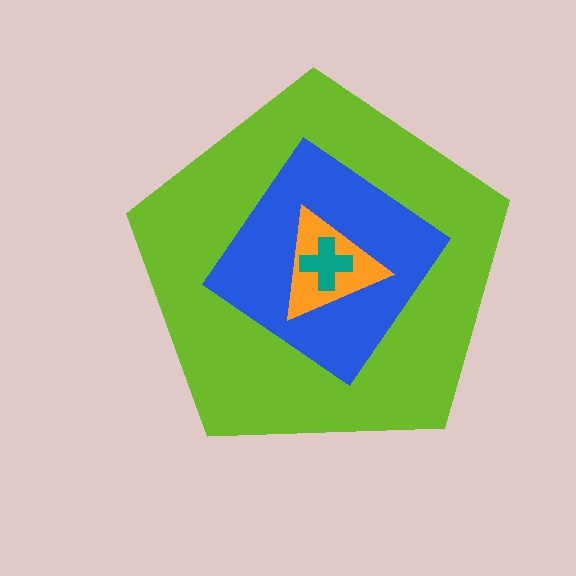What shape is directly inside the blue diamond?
The orange triangle.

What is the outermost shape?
The lime pentagon.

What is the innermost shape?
The teal cross.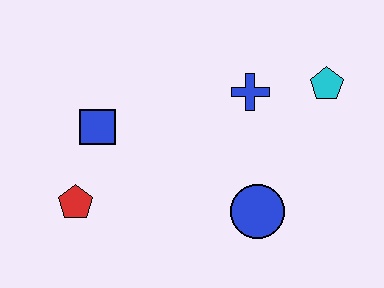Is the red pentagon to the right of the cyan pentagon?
No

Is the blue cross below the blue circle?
No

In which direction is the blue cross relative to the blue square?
The blue cross is to the right of the blue square.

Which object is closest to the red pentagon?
The blue square is closest to the red pentagon.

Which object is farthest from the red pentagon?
The cyan pentagon is farthest from the red pentagon.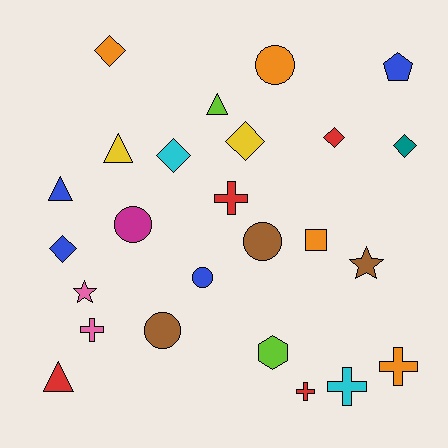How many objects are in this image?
There are 25 objects.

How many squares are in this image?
There is 1 square.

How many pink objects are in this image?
There are 2 pink objects.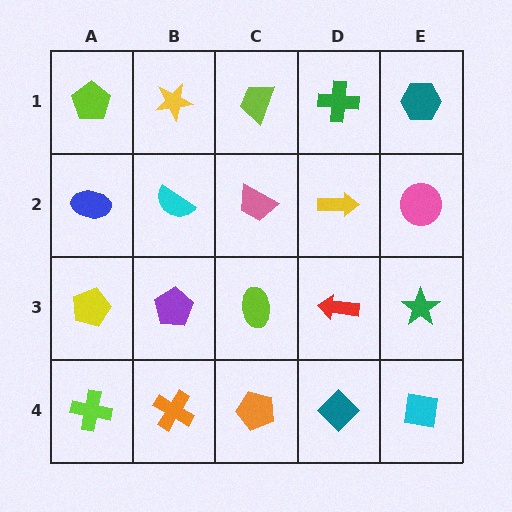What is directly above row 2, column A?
A lime pentagon.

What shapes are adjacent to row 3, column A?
A blue ellipse (row 2, column A), a lime cross (row 4, column A), a purple pentagon (row 3, column B).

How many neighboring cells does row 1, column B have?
3.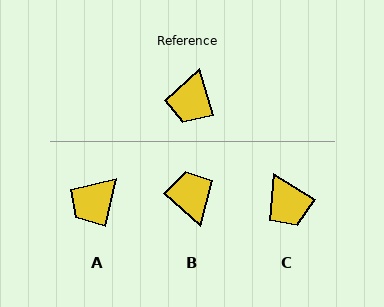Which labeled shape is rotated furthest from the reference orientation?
B, about 148 degrees away.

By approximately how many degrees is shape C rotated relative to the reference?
Approximately 42 degrees counter-clockwise.